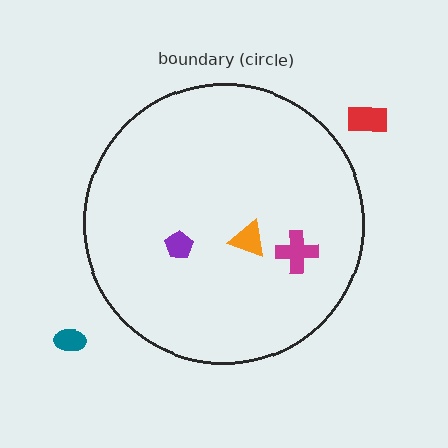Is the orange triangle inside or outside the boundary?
Inside.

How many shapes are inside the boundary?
3 inside, 2 outside.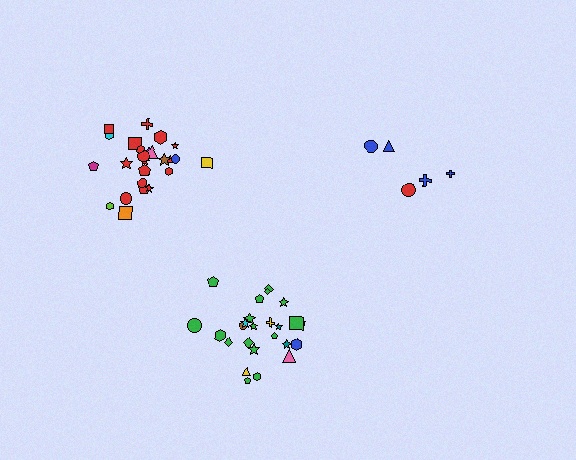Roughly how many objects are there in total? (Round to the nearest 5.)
Roughly 55 objects in total.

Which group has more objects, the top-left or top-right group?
The top-left group.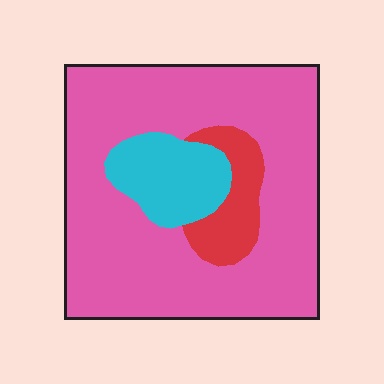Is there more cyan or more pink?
Pink.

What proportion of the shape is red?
Red covers about 10% of the shape.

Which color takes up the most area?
Pink, at roughly 75%.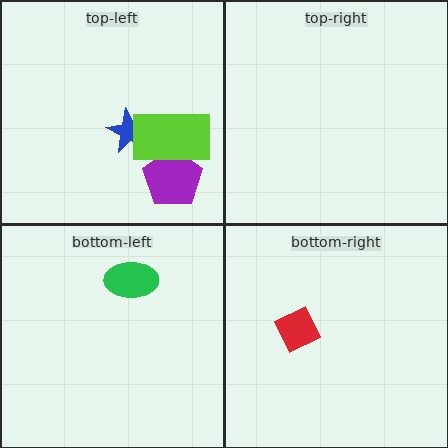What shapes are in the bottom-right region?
The red diamond.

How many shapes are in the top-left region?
3.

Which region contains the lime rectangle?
The top-left region.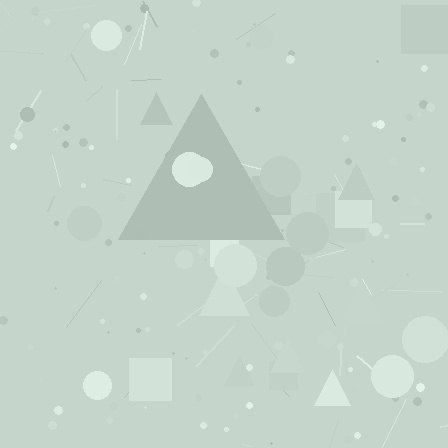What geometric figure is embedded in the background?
A triangle is embedded in the background.